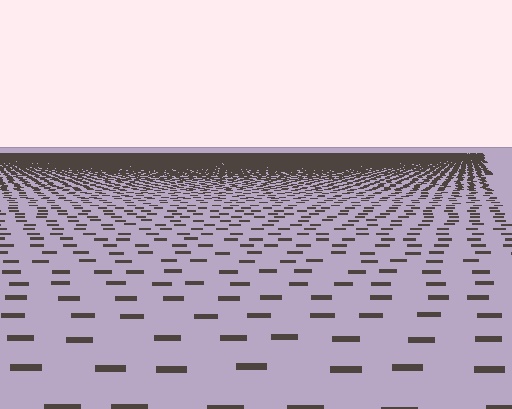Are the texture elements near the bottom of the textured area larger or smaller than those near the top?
Larger. Near the bottom, elements are closer to the viewer and appear at a bigger on-screen size.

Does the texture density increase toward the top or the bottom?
Density increases toward the top.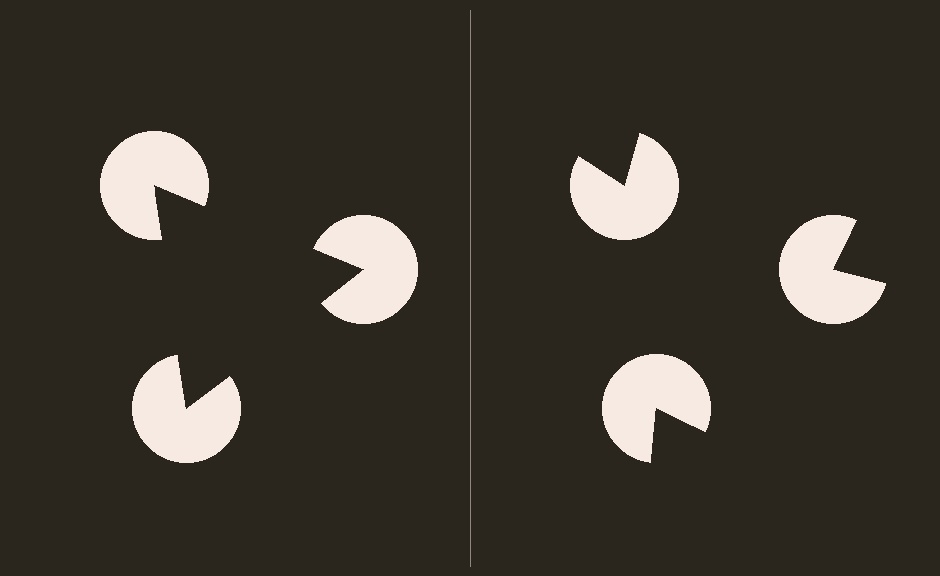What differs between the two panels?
The pac-man discs are positioned identically on both sides; only the wedge orientations differ. On the left they align to a triangle; on the right they are misaligned.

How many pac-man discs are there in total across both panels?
6 — 3 on each side.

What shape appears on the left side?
An illusory triangle.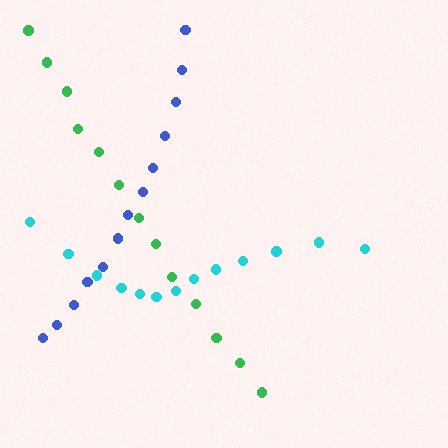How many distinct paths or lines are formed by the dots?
There are 3 distinct paths.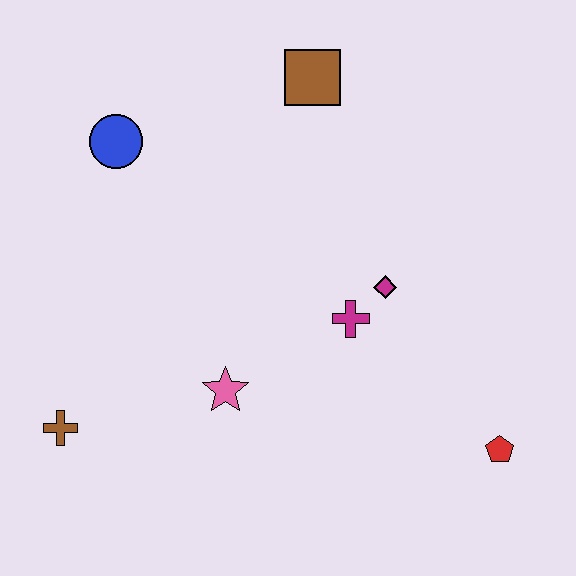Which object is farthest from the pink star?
The brown square is farthest from the pink star.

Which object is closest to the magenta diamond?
The magenta cross is closest to the magenta diamond.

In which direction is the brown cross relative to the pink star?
The brown cross is to the left of the pink star.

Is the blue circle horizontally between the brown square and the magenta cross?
No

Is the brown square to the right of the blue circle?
Yes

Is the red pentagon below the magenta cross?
Yes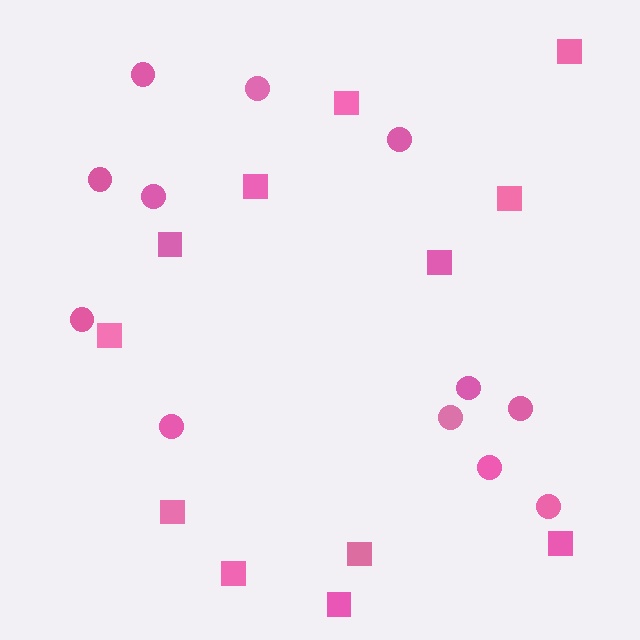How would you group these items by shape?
There are 2 groups: one group of squares (12) and one group of circles (12).